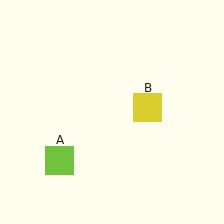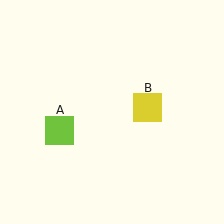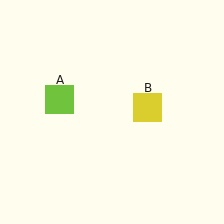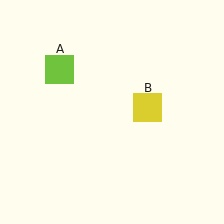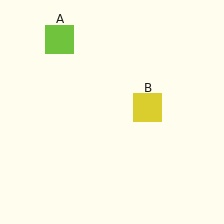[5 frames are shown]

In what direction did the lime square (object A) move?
The lime square (object A) moved up.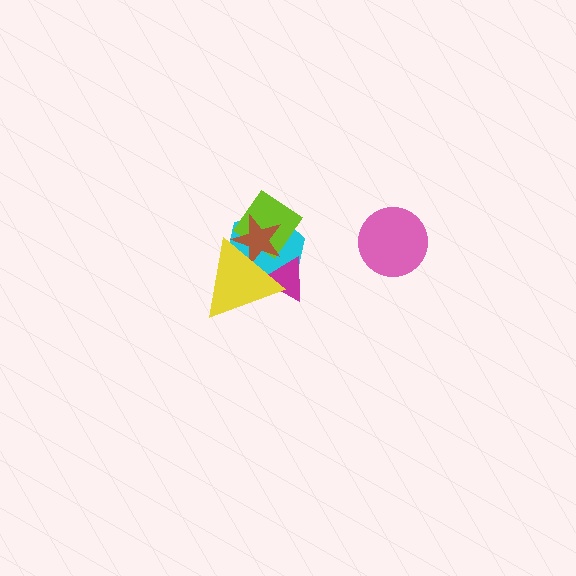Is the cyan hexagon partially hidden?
Yes, it is partially covered by another shape.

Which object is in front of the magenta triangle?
The yellow triangle is in front of the magenta triangle.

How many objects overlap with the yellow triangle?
4 objects overlap with the yellow triangle.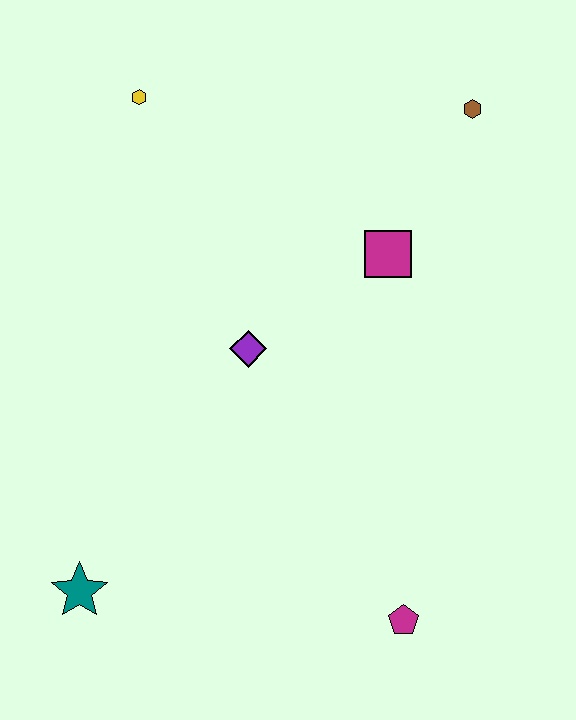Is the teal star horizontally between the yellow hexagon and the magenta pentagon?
No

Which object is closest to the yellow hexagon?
The purple diamond is closest to the yellow hexagon.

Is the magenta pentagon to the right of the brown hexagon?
No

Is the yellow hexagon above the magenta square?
Yes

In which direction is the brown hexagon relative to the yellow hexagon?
The brown hexagon is to the right of the yellow hexagon.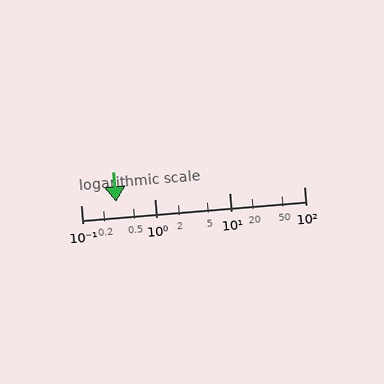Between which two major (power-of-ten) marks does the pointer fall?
The pointer is between 0.1 and 1.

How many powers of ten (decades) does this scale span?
The scale spans 3 decades, from 0.1 to 100.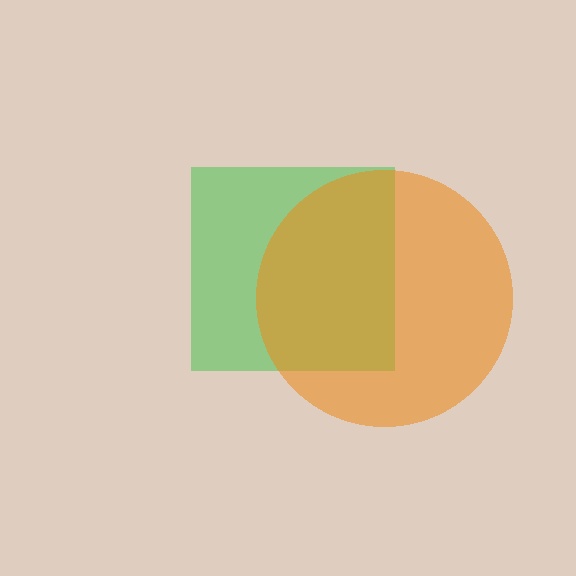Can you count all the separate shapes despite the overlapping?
Yes, there are 2 separate shapes.